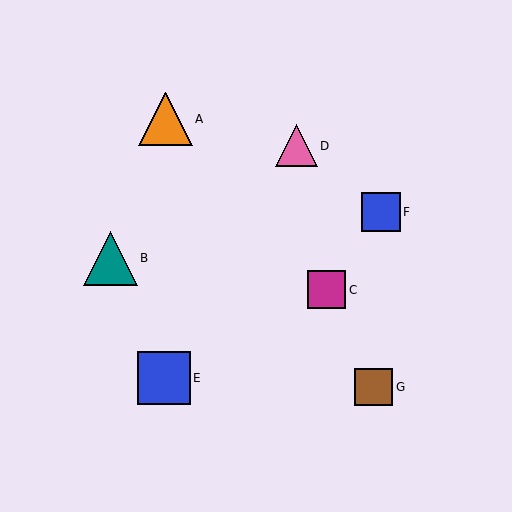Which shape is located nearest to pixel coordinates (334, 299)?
The magenta square (labeled C) at (327, 290) is nearest to that location.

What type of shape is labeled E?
Shape E is a blue square.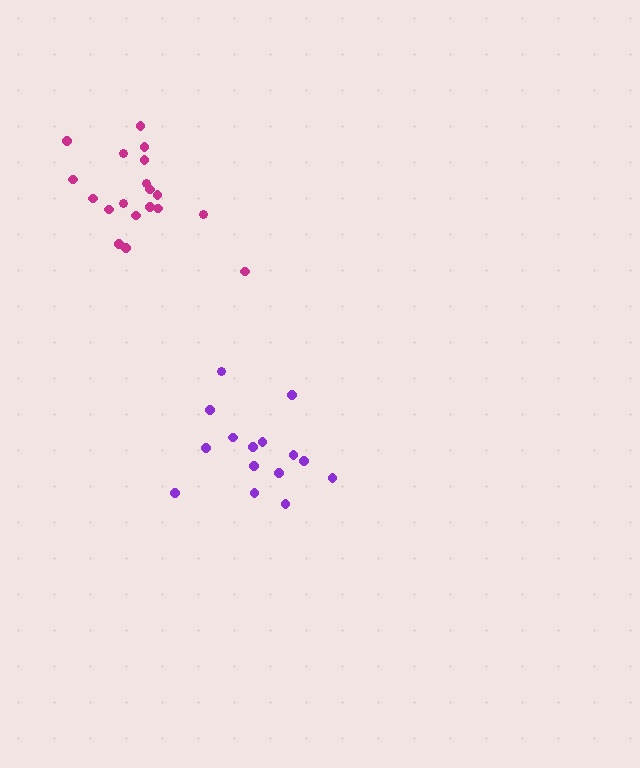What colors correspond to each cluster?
The clusters are colored: magenta, purple.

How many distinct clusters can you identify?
There are 2 distinct clusters.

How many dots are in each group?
Group 1: 19 dots, Group 2: 15 dots (34 total).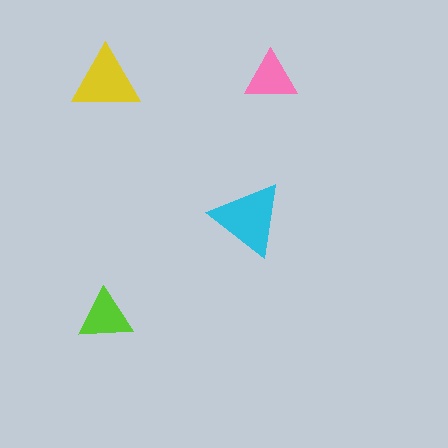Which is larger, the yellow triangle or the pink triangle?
The yellow one.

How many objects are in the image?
There are 4 objects in the image.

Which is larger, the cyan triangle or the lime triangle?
The cyan one.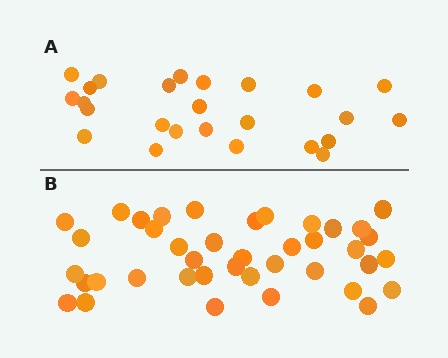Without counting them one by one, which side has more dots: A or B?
Region B (the bottom region) has more dots.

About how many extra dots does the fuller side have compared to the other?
Region B has approximately 15 more dots than region A.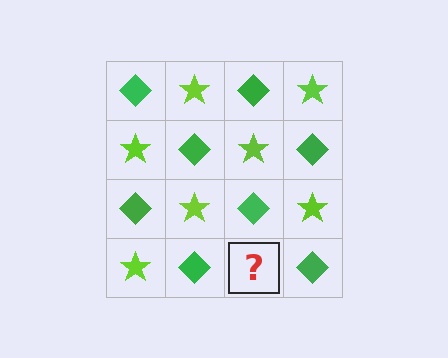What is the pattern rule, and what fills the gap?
The rule is that it alternates green diamond and lime star in a checkerboard pattern. The gap should be filled with a lime star.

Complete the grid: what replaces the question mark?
The question mark should be replaced with a lime star.